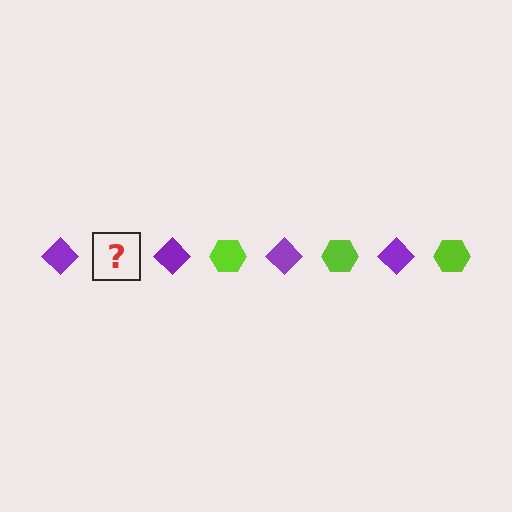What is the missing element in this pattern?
The missing element is a lime hexagon.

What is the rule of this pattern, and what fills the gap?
The rule is that the pattern alternates between purple diamond and lime hexagon. The gap should be filled with a lime hexagon.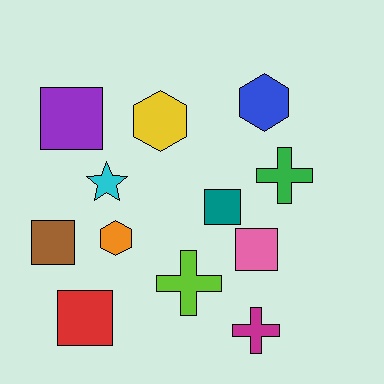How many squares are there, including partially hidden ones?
There are 5 squares.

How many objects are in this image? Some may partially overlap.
There are 12 objects.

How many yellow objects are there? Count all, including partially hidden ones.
There is 1 yellow object.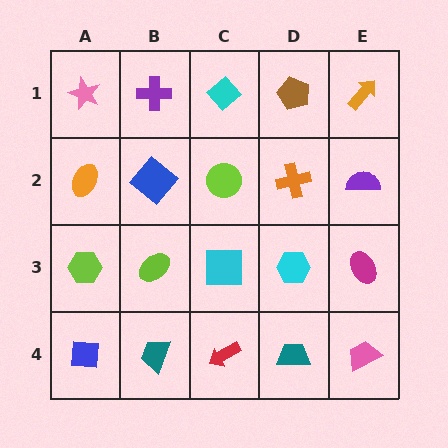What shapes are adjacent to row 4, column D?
A cyan hexagon (row 3, column D), a red arrow (row 4, column C), a pink trapezoid (row 4, column E).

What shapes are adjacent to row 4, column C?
A cyan square (row 3, column C), a teal trapezoid (row 4, column B), a teal trapezoid (row 4, column D).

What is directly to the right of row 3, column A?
A lime ellipse.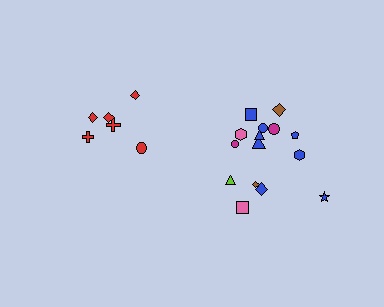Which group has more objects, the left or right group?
The right group.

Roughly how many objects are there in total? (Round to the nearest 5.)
Roughly 20 objects in total.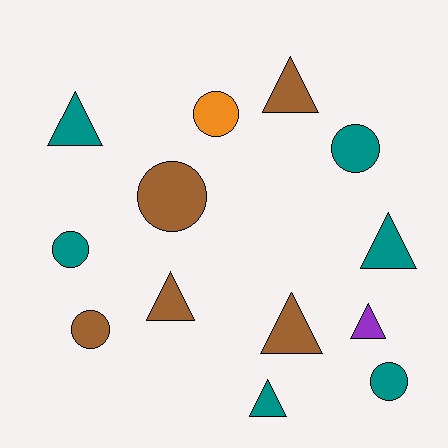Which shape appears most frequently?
Triangle, with 7 objects.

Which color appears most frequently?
Teal, with 6 objects.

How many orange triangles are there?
There are no orange triangles.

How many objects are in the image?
There are 13 objects.